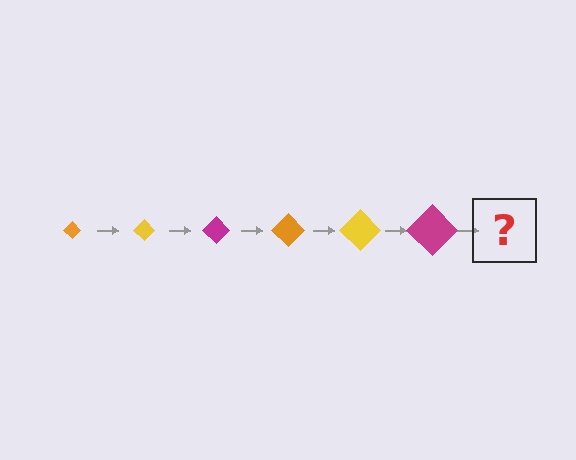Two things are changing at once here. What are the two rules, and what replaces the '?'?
The two rules are that the diamond grows larger each step and the color cycles through orange, yellow, and magenta. The '?' should be an orange diamond, larger than the previous one.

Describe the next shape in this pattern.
It should be an orange diamond, larger than the previous one.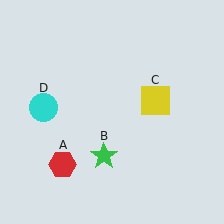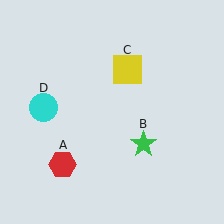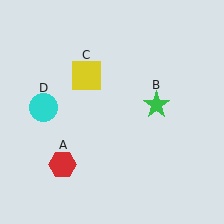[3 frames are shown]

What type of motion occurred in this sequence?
The green star (object B), yellow square (object C) rotated counterclockwise around the center of the scene.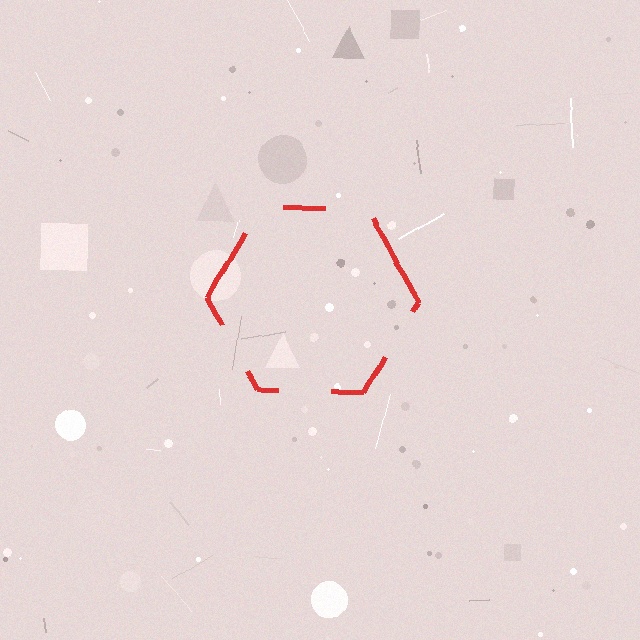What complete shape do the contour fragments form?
The contour fragments form a hexagon.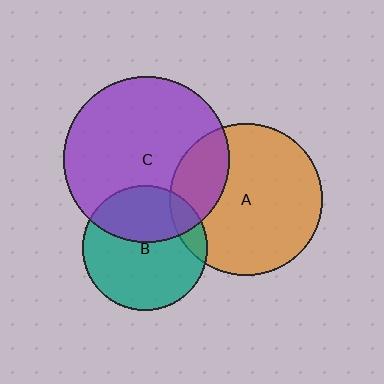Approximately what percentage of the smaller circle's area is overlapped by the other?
Approximately 10%.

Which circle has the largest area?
Circle C (purple).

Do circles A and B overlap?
Yes.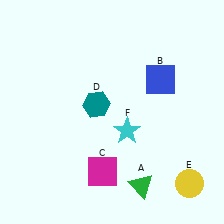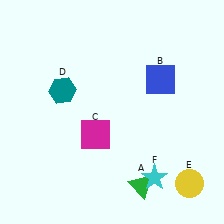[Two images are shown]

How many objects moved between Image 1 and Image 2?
3 objects moved between the two images.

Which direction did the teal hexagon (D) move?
The teal hexagon (D) moved left.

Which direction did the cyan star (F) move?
The cyan star (F) moved down.